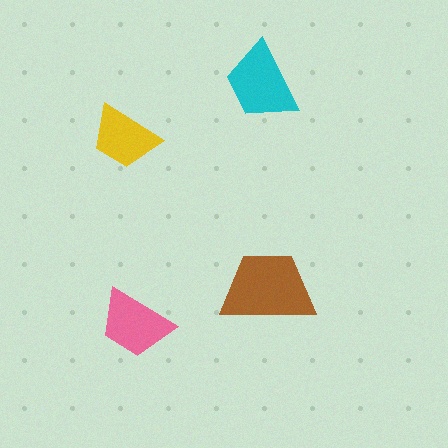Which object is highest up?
The cyan trapezoid is topmost.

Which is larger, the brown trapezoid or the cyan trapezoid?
The brown one.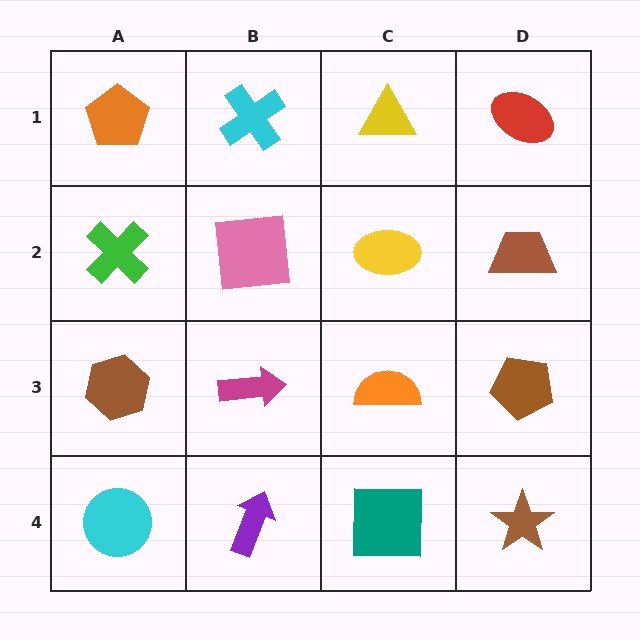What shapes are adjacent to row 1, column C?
A yellow ellipse (row 2, column C), a cyan cross (row 1, column B), a red ellipse (row 1, column D).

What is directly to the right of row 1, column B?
A yellow triangle.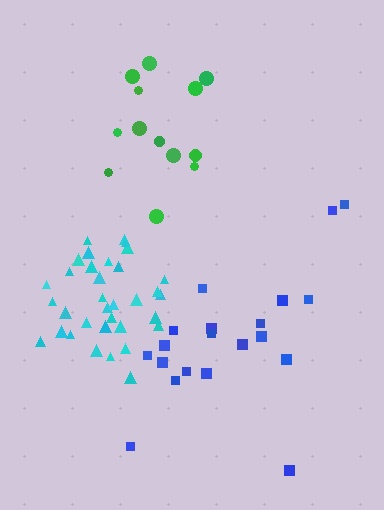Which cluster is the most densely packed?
Cyan.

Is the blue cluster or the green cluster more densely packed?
Green.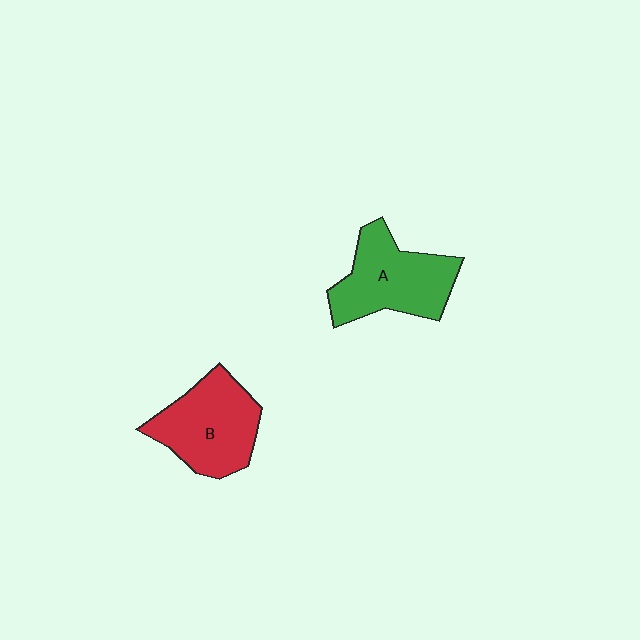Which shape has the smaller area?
Shape B (red).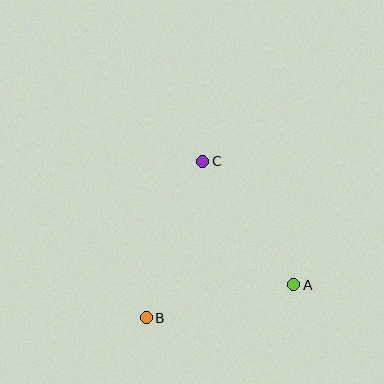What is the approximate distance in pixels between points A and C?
The distance between A and C is approximately 153 pixels.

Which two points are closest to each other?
Points A and B are closest to each other.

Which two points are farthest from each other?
Points B and C are farthest from each other.